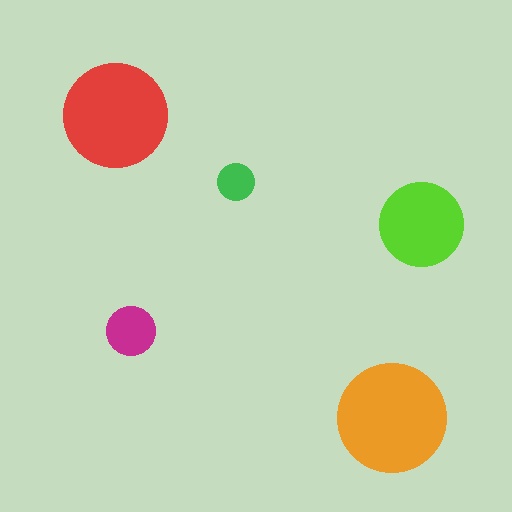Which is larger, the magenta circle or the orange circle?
The orange one.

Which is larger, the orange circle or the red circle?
The orange one.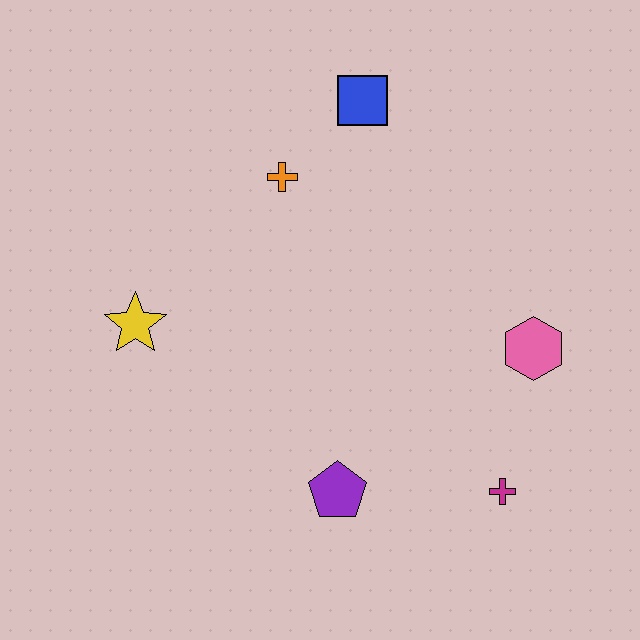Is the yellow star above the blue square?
No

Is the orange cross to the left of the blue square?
Yes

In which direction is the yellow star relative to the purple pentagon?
The yellow star is to the left of the purple pentagon.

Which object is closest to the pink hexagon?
The magenta cross is closest to the pink hexagon.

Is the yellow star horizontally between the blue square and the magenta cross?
No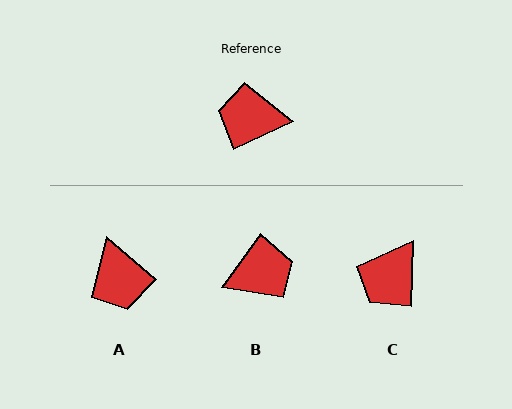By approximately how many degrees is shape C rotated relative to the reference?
Approximately 63 degrees counter-clockwise.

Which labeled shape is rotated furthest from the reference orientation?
B, about 151 degrees away.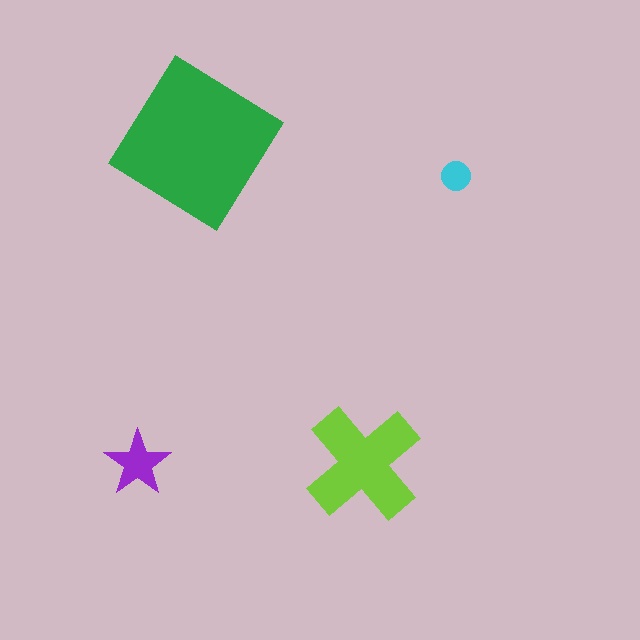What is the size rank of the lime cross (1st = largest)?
2nd.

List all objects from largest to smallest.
The green diamond, the lime cross, the purple star, the cyan circle.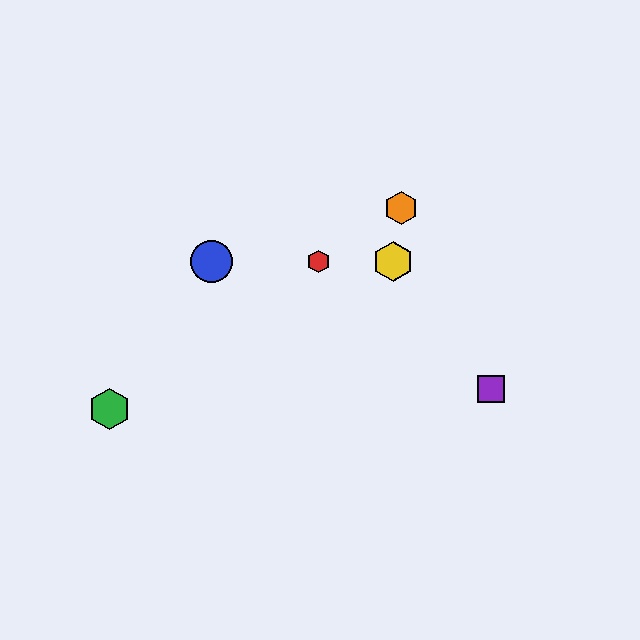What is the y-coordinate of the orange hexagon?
The orange hexagon is at y≈208.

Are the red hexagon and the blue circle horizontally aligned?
Yes, both are at y≈261.